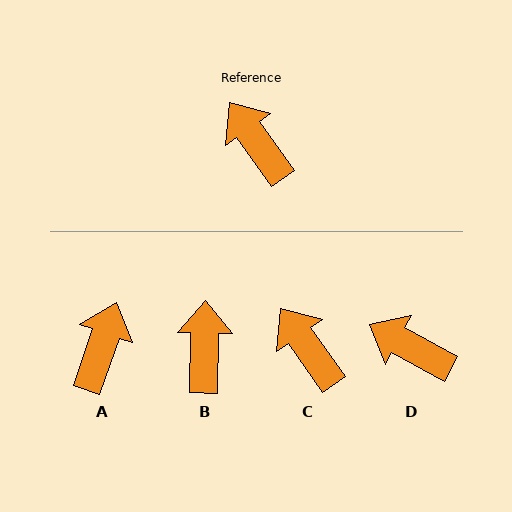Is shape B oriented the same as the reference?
No, it is off by about 36 degrees.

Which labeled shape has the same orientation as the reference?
C.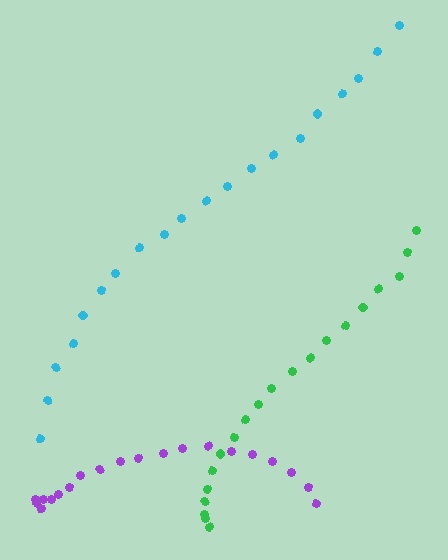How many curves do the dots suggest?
There are 3 distinct paths.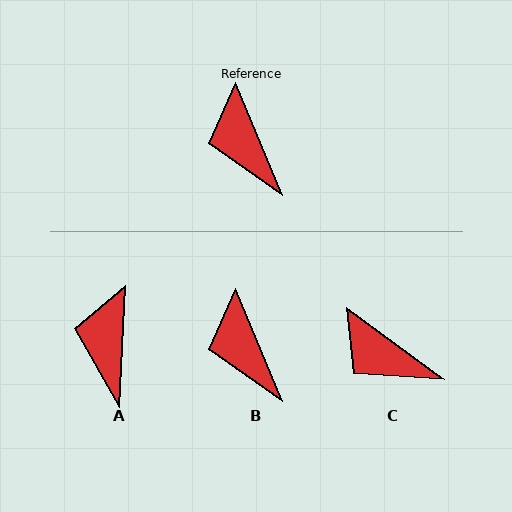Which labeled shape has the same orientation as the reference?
B.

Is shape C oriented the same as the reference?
No, it is off by about 31 degrees.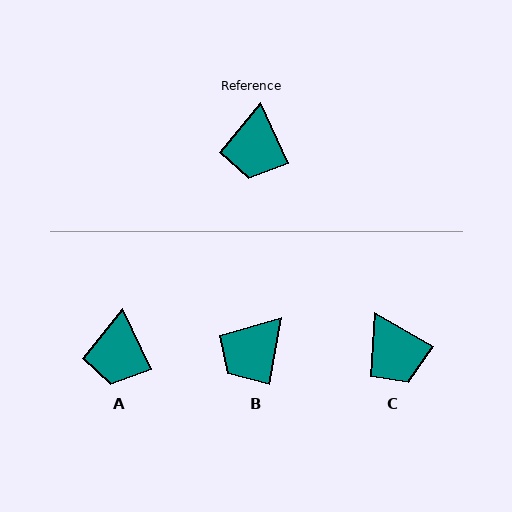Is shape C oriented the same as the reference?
No, it is off by about 35 degrees.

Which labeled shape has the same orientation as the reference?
A.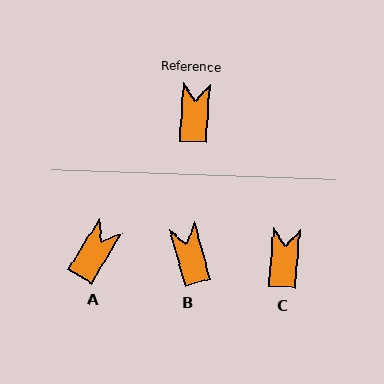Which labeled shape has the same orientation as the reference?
C.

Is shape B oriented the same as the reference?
No, it is off by about 20 degrees.